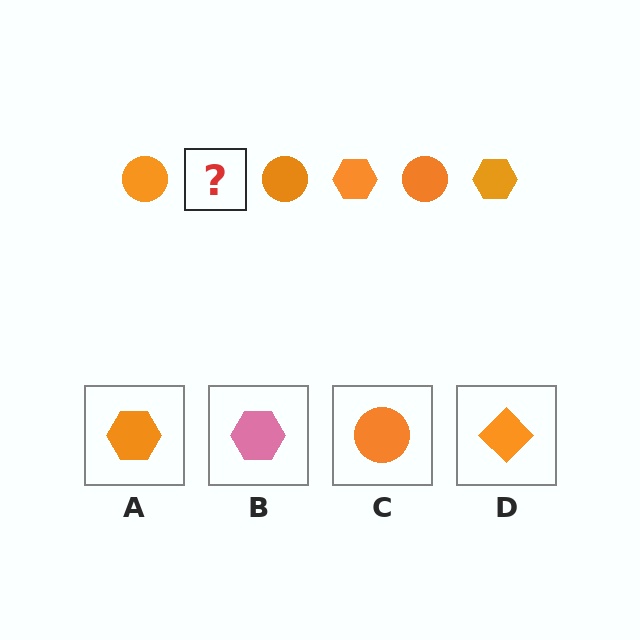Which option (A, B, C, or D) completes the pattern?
A.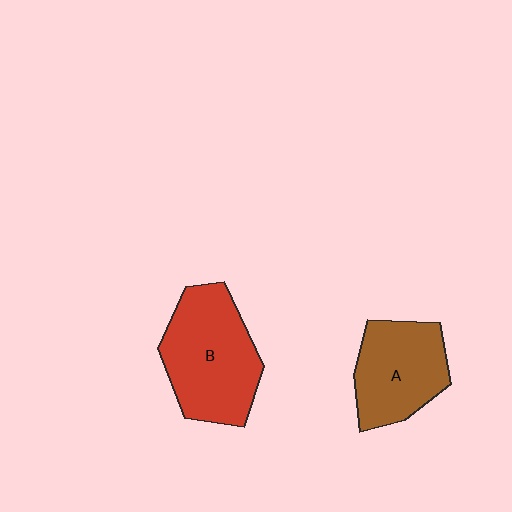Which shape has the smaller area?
Shape A (brown).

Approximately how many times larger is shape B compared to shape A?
Approximately 1.3 times.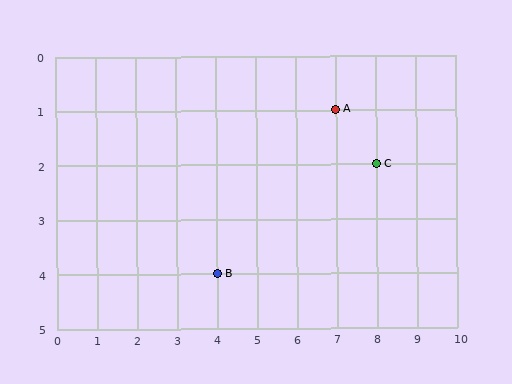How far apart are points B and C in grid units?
Points B and C are 4 columns and 2 rows apart (about 4.5 grid units diagonally).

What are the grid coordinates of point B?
Point B is at grid coordinates (4, 4).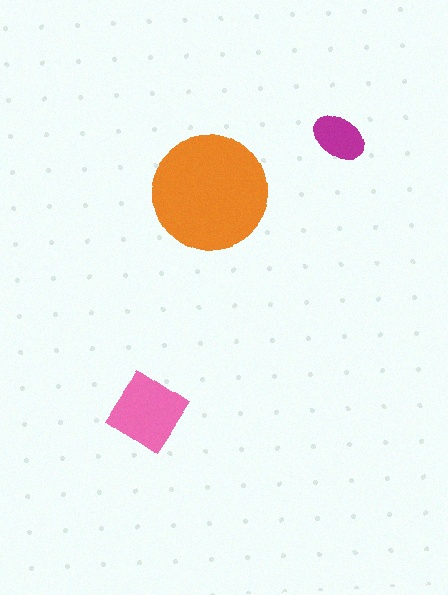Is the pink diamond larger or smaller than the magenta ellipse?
Larger.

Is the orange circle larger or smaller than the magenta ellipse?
Larger.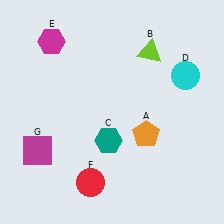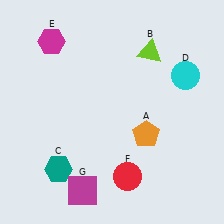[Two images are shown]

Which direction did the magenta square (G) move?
The magenta square (G) moved right.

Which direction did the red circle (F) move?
The red circle (F) moved right.